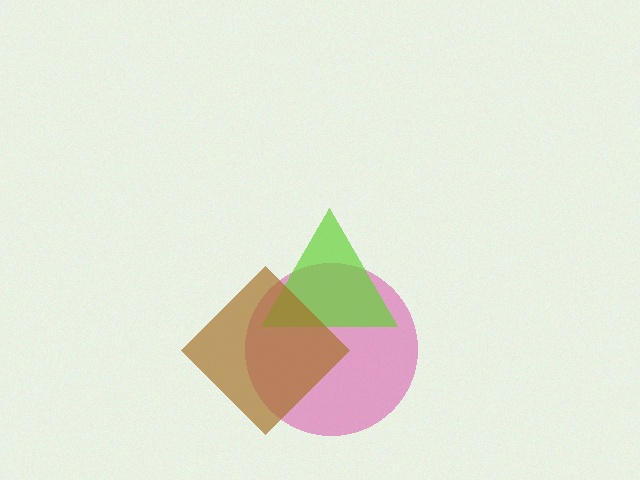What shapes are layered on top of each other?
The layered shapes are: a magenta circle, a lime triangle, a brown diamond.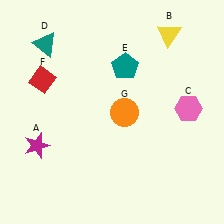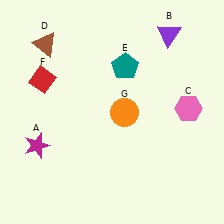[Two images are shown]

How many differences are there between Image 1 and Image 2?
There are 2 differences between the two images.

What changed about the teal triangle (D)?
In Image 1, D is teal. In Image 2, it changed to brown.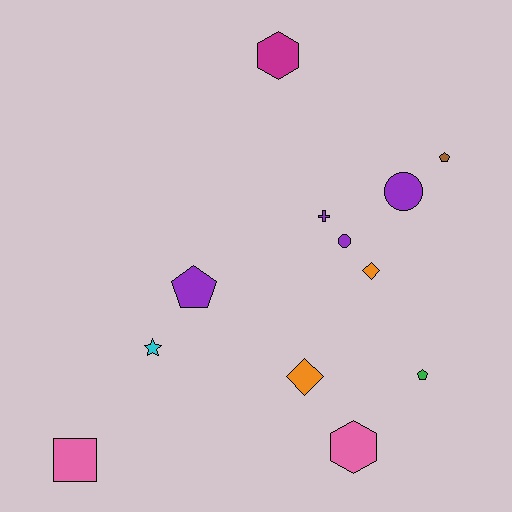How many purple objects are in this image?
There are 4 purple objects.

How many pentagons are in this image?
There are 3 pentagons.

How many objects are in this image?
There are 12 objects.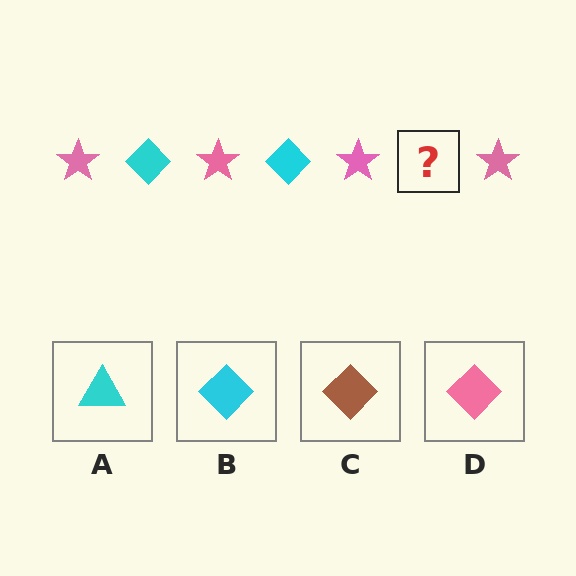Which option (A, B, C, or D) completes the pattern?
B.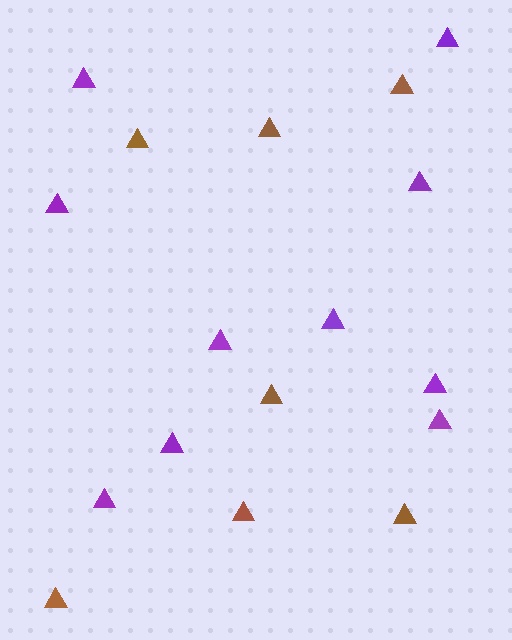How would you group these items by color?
There are 2 groups: one group of purple triangles (10) and one group of brown triangles (7).